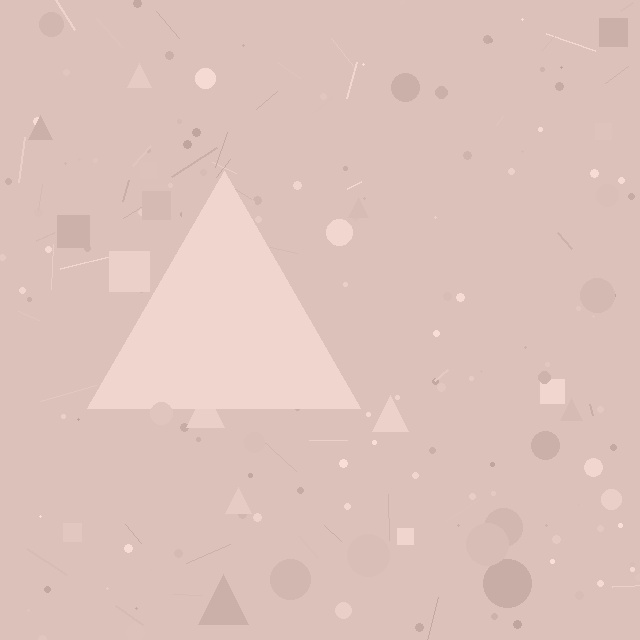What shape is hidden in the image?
A triangle is hidden in the image.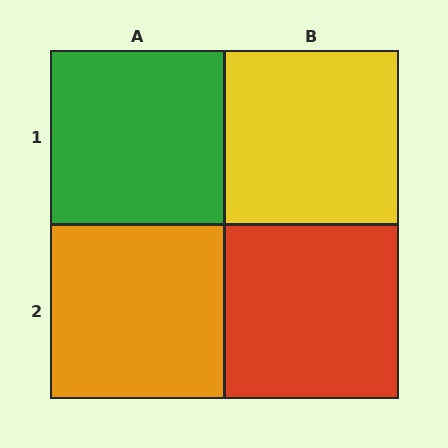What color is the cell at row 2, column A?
Orange.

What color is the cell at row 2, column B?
Red.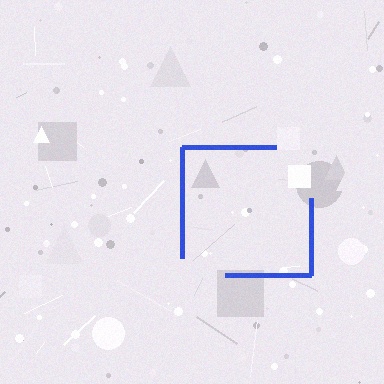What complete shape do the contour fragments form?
The contour fragments form a square.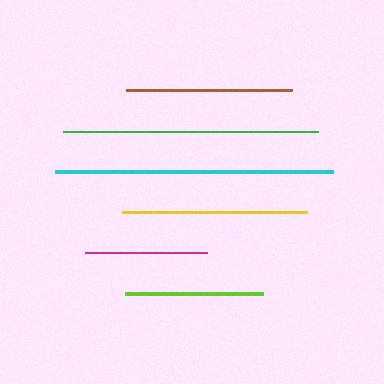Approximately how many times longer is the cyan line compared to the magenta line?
The cyan line is approximately 2.3 times the length of the magenta line.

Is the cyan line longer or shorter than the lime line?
The cyan line is longer than the lime line.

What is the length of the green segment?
The green segment is approximately 255 pixels long.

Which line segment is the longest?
The cyan line is the longest at approximately 278 pixels.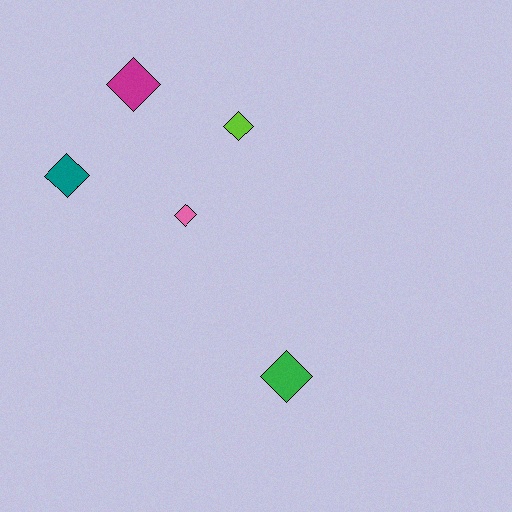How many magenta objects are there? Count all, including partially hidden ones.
There is 1 magenta object.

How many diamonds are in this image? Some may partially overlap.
There are 5 diamonds.